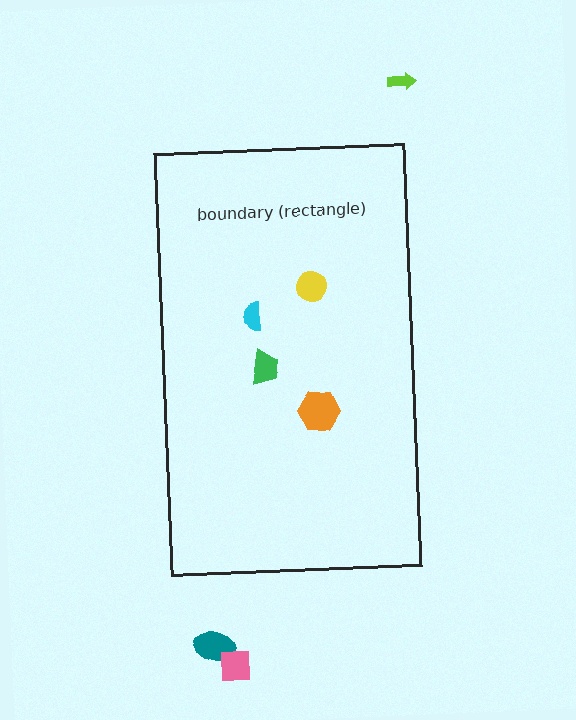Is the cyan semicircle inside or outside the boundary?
Inside.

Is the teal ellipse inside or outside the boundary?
Outside.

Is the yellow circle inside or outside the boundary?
Inside.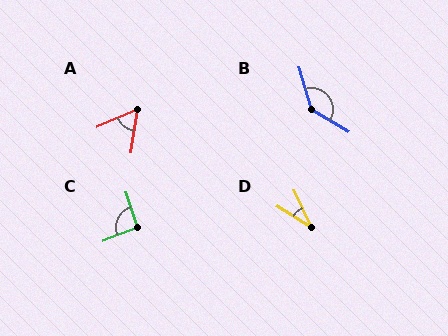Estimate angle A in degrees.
Approximately 57 degrees.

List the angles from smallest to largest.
D (33°), A (57°), C (94°), B (137°).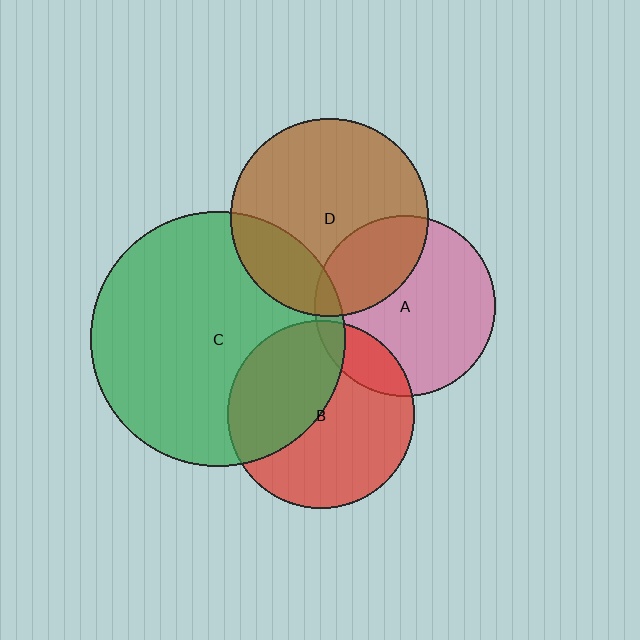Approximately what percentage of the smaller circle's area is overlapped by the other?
Approximately 40%.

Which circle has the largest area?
Circle C (green).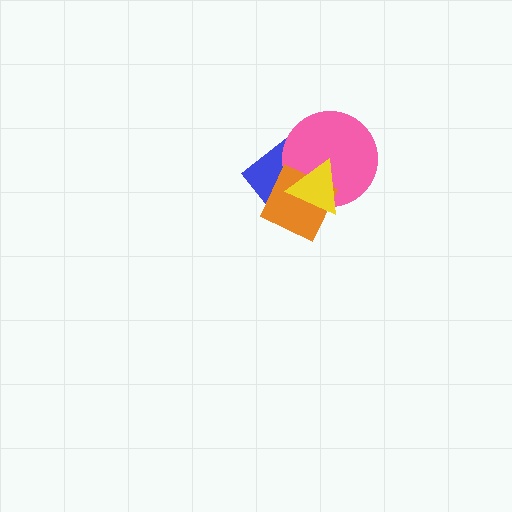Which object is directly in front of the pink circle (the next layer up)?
The orange diamond is directly in front of the pink circle.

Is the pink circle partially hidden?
Yes, it is partially covered by another shape.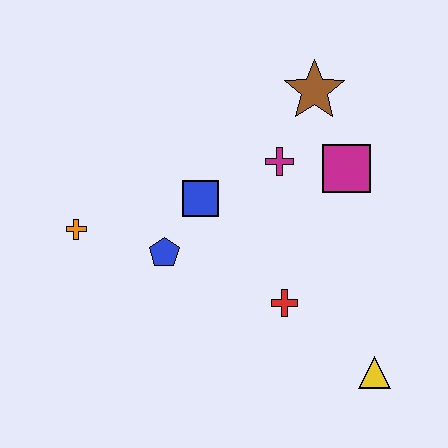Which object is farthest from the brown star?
The yellow triangle is farthest from the brown star.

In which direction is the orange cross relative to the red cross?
The orange cross is to the left of the red cross.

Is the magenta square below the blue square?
No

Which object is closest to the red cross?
The yellow triangle is closest to the red cross.